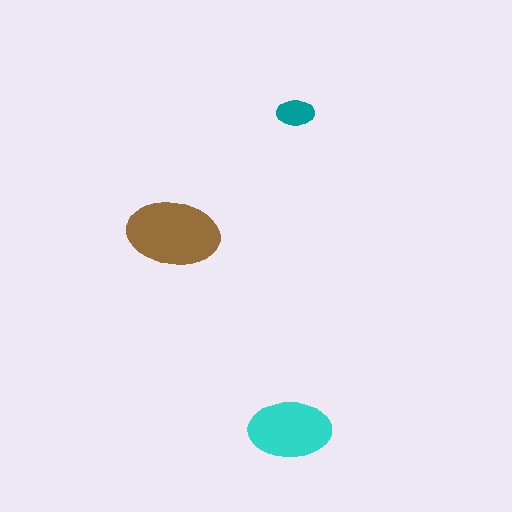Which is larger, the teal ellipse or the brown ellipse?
The brown one.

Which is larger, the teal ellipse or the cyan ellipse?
The cyan one.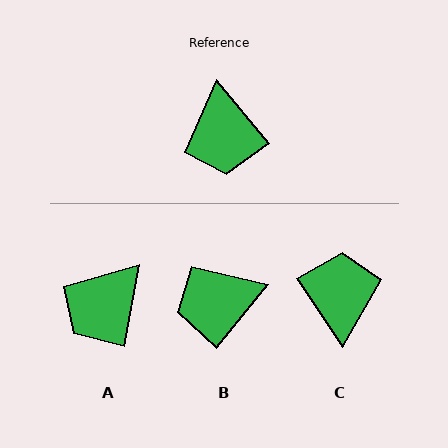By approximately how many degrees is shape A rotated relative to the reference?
Approximately 50 degrees clockwise.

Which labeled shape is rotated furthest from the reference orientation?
C, about 174 degrees away.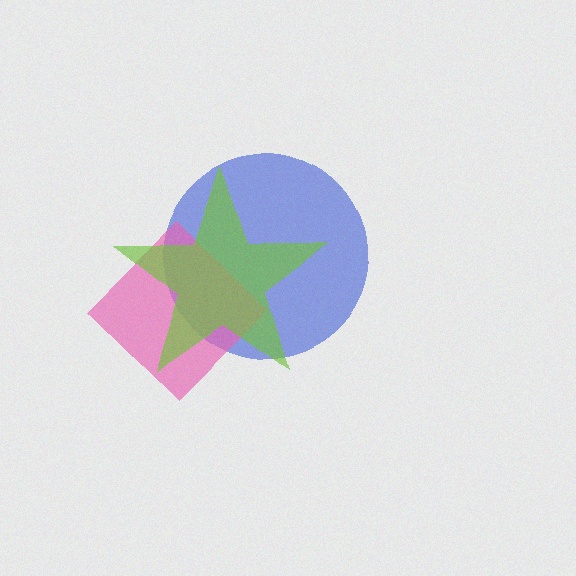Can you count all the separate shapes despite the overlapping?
Yes, there are 3 separate shapes.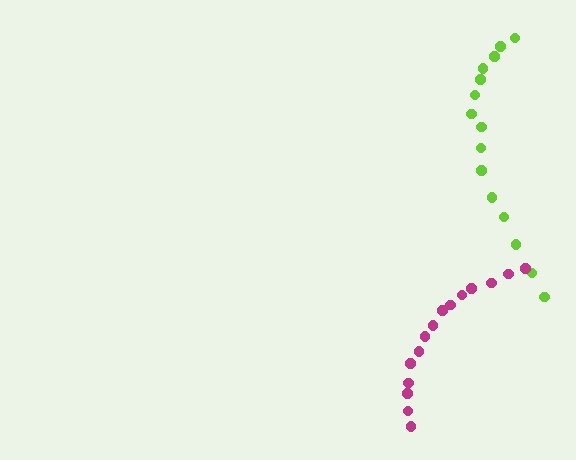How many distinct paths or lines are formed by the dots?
There are 2 distinct paths.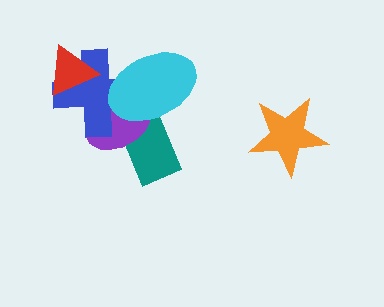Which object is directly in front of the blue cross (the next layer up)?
The cyan ellipse is directly in front of the blue cross.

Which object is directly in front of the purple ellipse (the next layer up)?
The blue cross is directly in front of the purple ellipse.